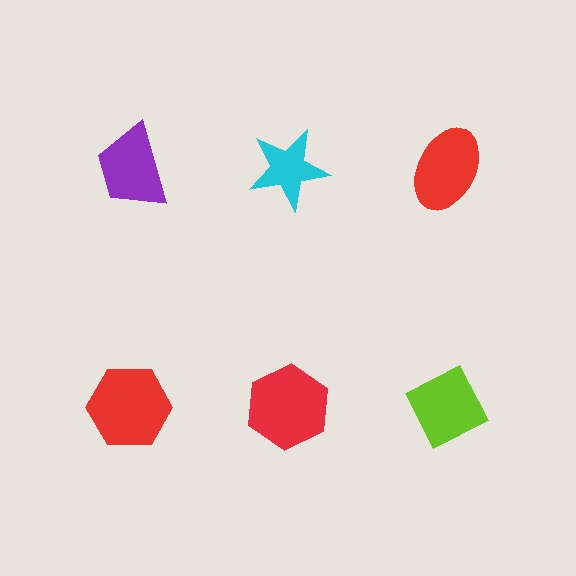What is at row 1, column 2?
A cyan star.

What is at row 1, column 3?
A red ellipse.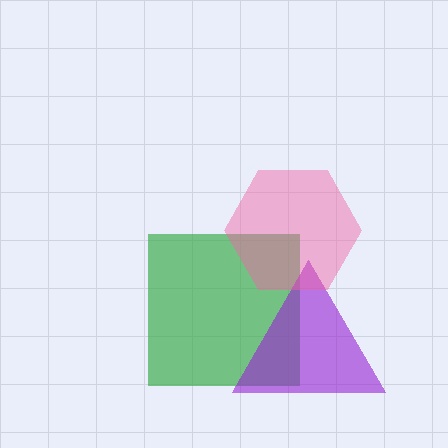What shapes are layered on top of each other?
The layered shapes are: a green square, a purple triangle, a pink hexagon.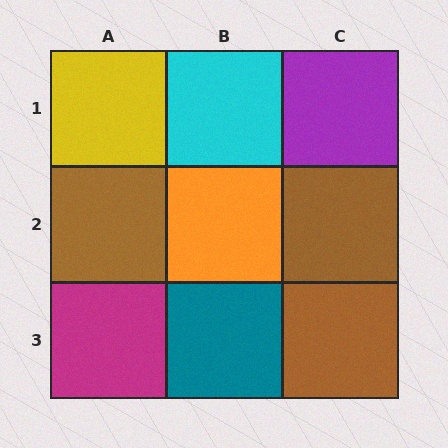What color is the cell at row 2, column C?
Brown.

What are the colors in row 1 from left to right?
Yellow, cyan, purple.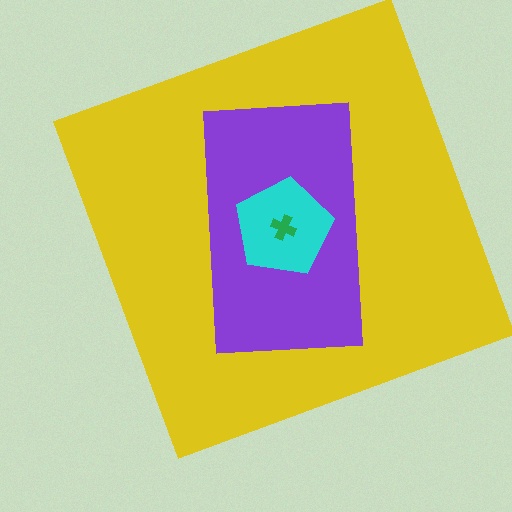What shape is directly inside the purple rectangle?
The cyan pentagon.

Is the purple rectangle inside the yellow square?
Yes.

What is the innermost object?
The green cross.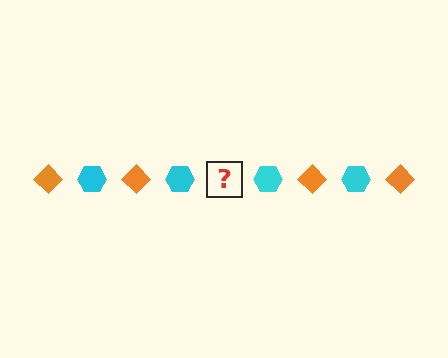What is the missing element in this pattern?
The missing element is an orange diamond.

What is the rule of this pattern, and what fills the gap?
The rule is that the pattern alternates between orange diamond and cyan hexagon. The gap should be filled with an orange diamond.